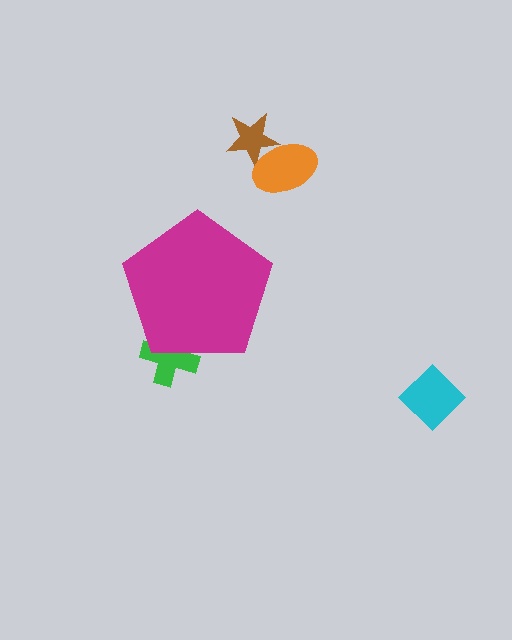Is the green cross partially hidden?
Yes, the green cross is partially hidden behind the magenta pentagon.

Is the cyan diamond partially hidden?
No, the cyan diamond is fully visible.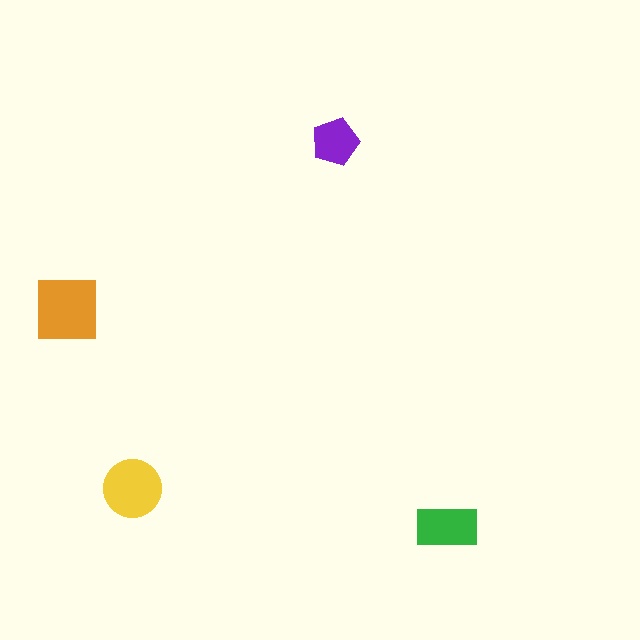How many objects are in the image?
There are 4 objects in the image.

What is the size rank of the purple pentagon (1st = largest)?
4th.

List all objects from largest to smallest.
The orange square, the yellow circle, the green rectangle, the purple pentagon.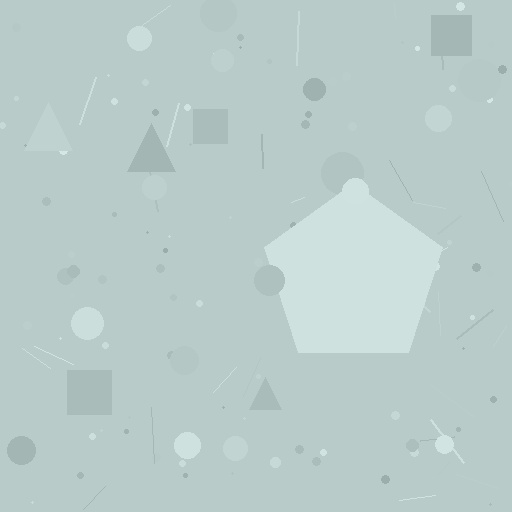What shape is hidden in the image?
A pentagon is hidden in the image.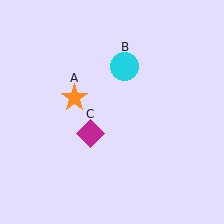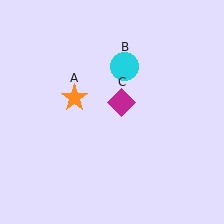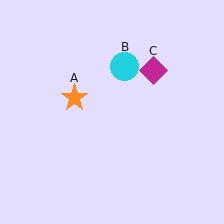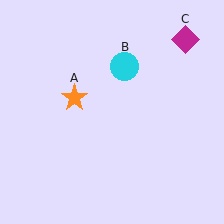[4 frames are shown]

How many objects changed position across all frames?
1 object changed position: magenta diamond (object C).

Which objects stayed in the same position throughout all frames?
Orange star (object A) and cyan circle (object B) remained stationary.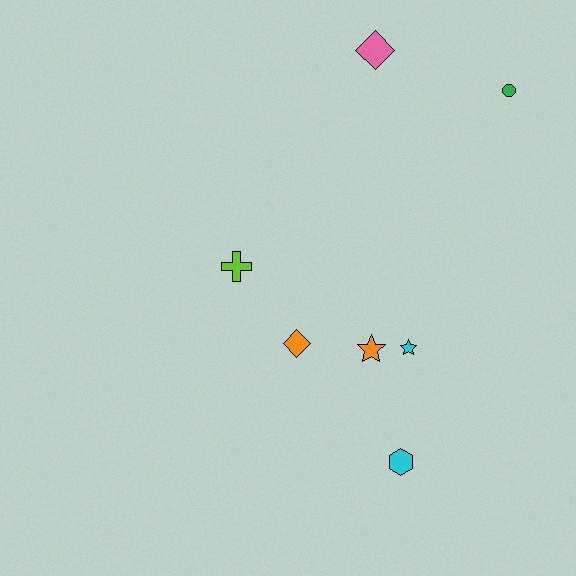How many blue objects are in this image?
There are no blue objects.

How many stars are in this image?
There are 2 stars.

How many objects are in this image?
There are 7 objects.